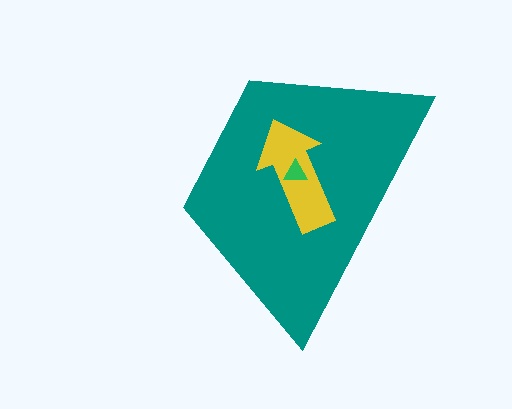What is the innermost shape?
The green triangle.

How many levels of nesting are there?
3.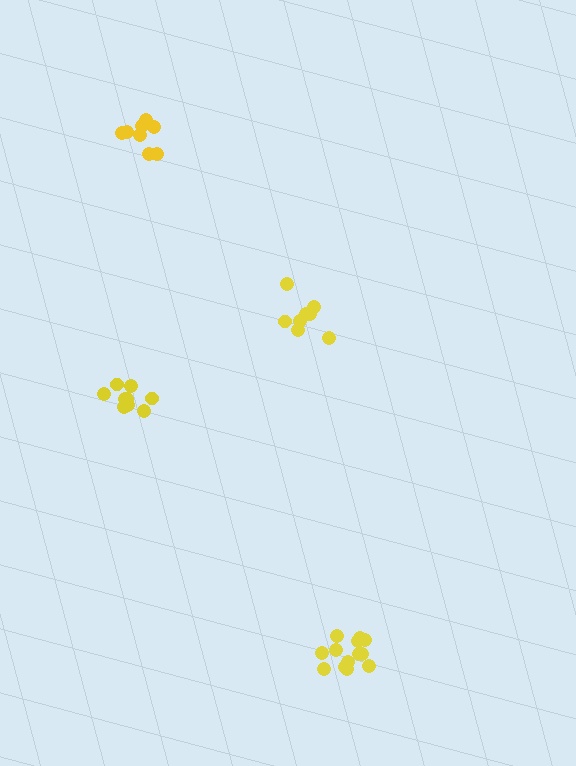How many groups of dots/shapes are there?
There are 4 groups.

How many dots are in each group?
Group 1: 8 dots, Group 2: 8 dots, Group 3: 13 dots, Group 4: 9 dots (38 total).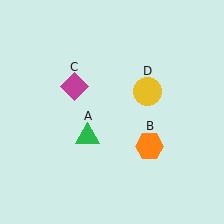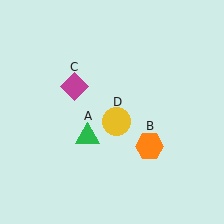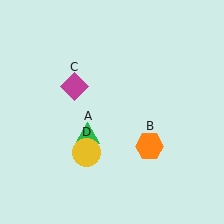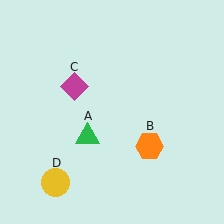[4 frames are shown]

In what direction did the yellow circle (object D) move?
The yellow circle (object D) moved down and to the left.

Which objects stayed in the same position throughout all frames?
Green triangle (object A) and orange hexagon (object B) and magenta diamond (object C) remained stationary.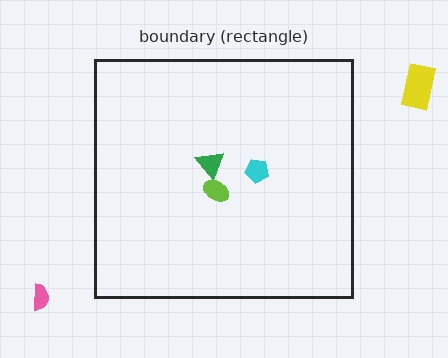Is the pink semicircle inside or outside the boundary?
Outside.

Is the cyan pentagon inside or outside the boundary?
Inside.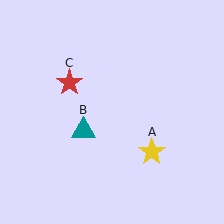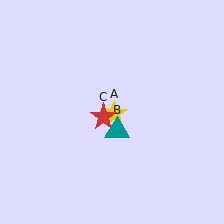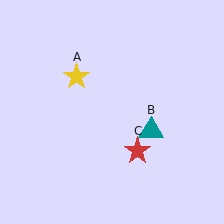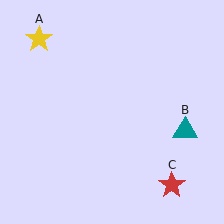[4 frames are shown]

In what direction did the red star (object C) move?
The red star (object C) moved down and to the right.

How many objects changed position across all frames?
3 objects changed position: yellow star (object A), teal triangle (object B), red star (object C).